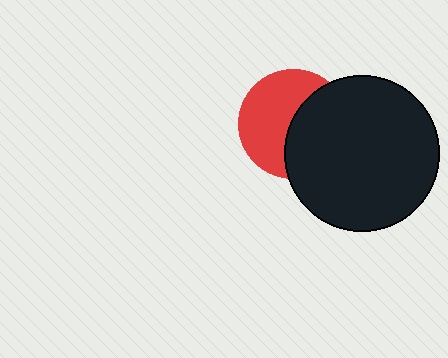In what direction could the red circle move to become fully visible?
The red circle could move left. That would shift it out from behind the black circle entirely.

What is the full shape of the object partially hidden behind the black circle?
The partially hidden object is a red circle.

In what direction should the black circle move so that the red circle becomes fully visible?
The black circle should move right. That is the shortest direction to clear the overlap and leave the red circle fully visible.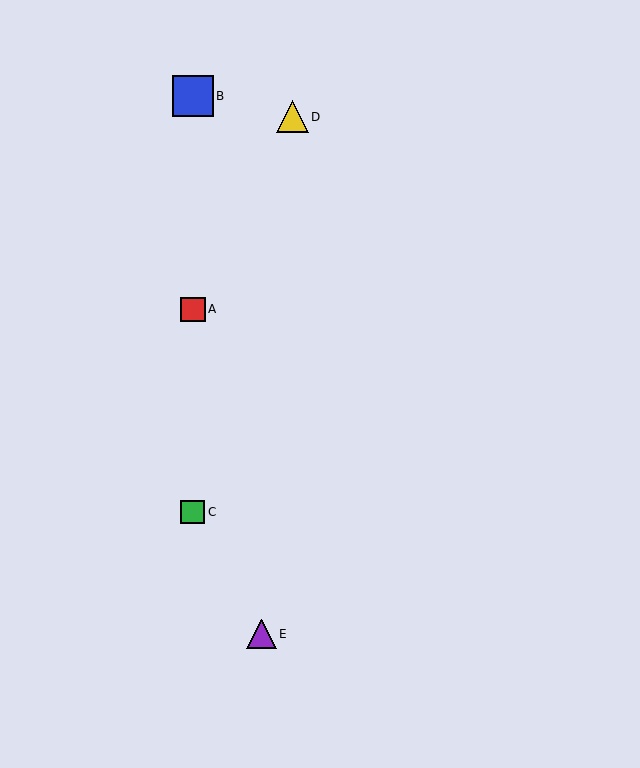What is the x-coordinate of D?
Object D is at x≈293.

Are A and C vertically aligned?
Yes, both are at x≈193.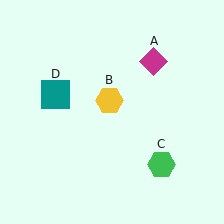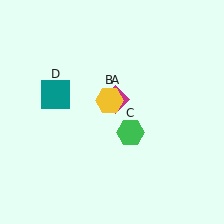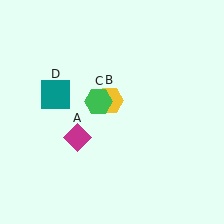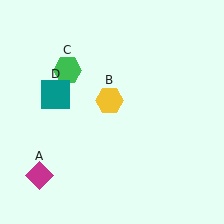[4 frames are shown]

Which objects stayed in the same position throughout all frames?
Yellow hexagon (object B) and teal square (object D) remained stationary.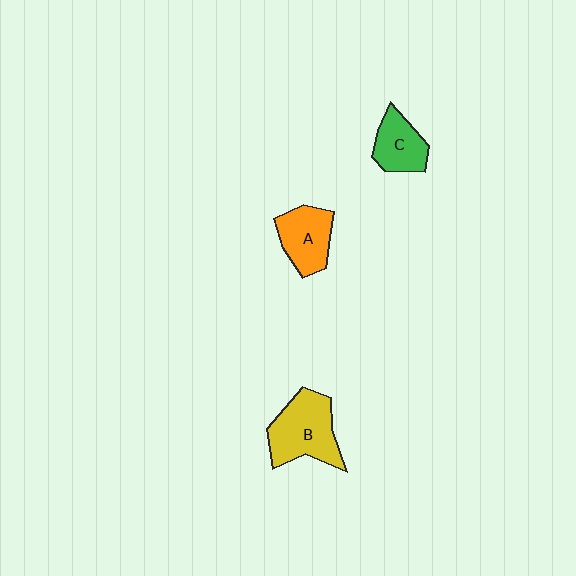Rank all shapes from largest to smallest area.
From largest to smallest: B (yellow), A (orange), C (green).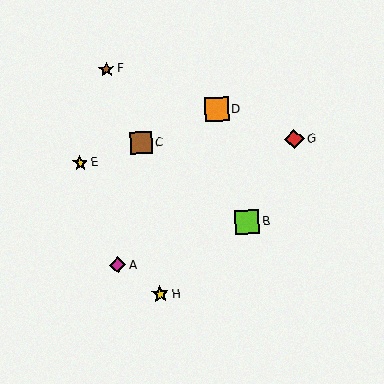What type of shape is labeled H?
Shape H is a yellow star.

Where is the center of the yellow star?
The center of the yellow star is at (160, 294).